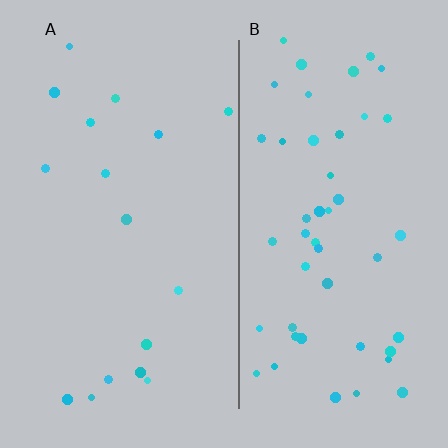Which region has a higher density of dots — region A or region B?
B (the right).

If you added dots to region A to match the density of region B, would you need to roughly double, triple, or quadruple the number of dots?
Approximately triple.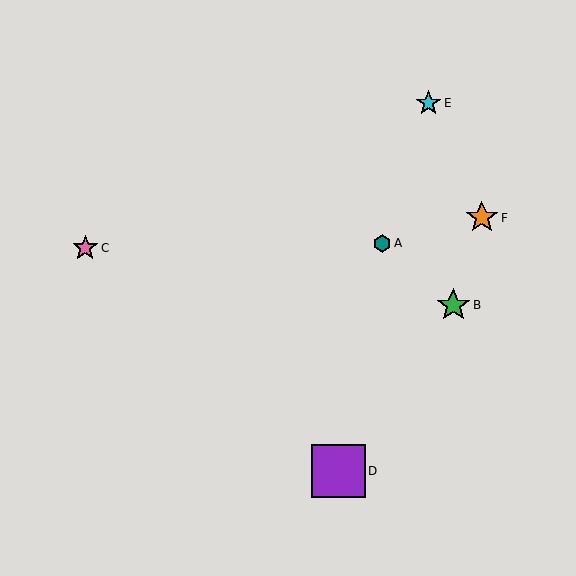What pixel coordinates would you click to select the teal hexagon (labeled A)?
Click at (382, 243) to select the teal hexagon A.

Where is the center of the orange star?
The center of the orange star is at (482, 218).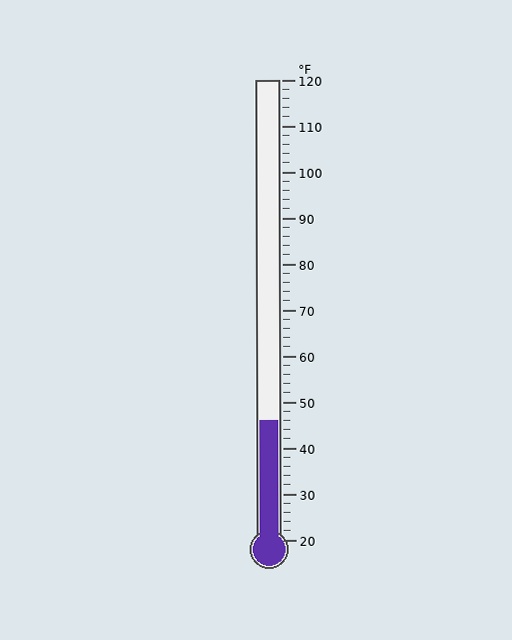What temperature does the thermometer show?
The thermometer shows approximately 46°F.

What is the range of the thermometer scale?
The thermometer scale ranges from 20°F to 120°F.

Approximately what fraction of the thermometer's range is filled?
The thermometer is filled to approximately 25% of its range.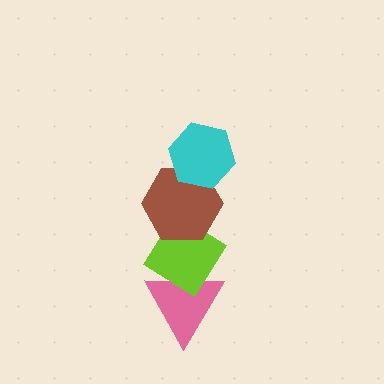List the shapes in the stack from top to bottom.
From top to bottom: the cyan hexagon, the brown hexagon, the lime diamond, the pink triangle.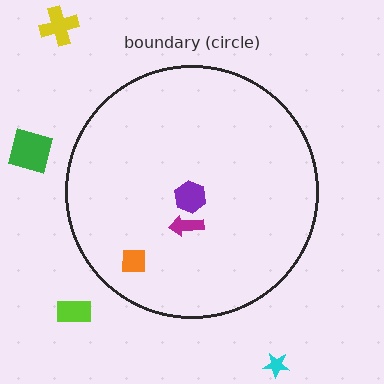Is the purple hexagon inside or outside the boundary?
Inside.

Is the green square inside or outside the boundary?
Outside.